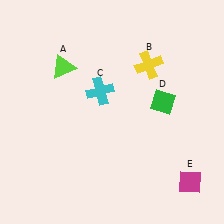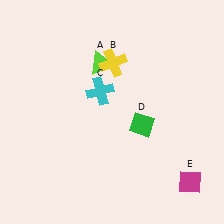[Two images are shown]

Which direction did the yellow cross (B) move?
The yellow cross (B) moved left.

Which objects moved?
The objects that moved are: the lime triangle (A), the yellow cross (B), the green diamond (D).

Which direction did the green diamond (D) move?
The green diamond (D) moved down.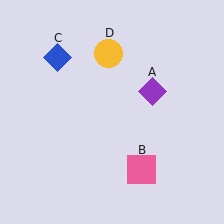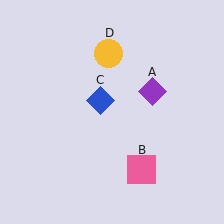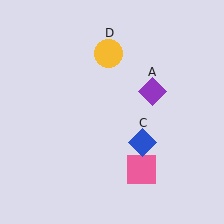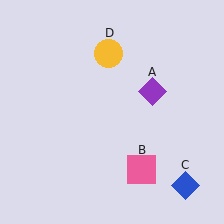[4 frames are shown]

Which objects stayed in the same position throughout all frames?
Purple diamond (object A) and pink square (object B) and yellow circle (object D) remained stationary.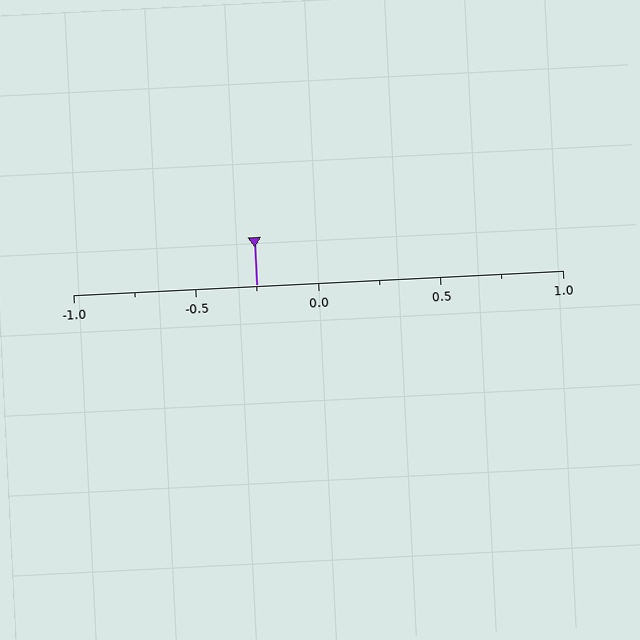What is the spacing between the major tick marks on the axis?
The major ticks are spaced 0.5 apart.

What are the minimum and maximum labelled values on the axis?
The axis runs from -1.0 to 1.0.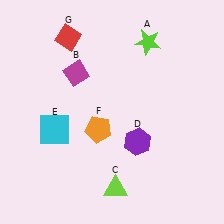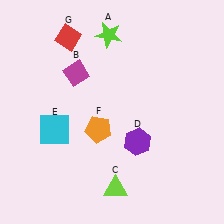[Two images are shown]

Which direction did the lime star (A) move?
The lime star (A) moved left.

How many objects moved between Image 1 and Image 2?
1 object moved between the two images.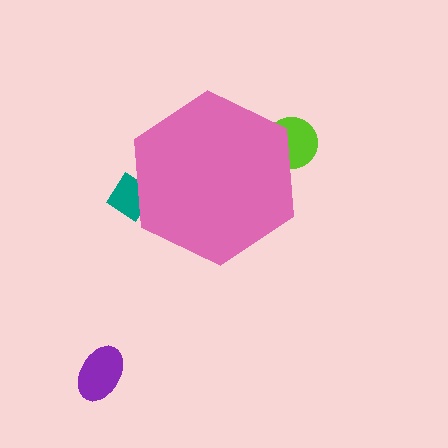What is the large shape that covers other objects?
A pink hexagon.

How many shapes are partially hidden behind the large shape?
2 shapes are partially hidden.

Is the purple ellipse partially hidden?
No, the purple ellipse is fully visible.